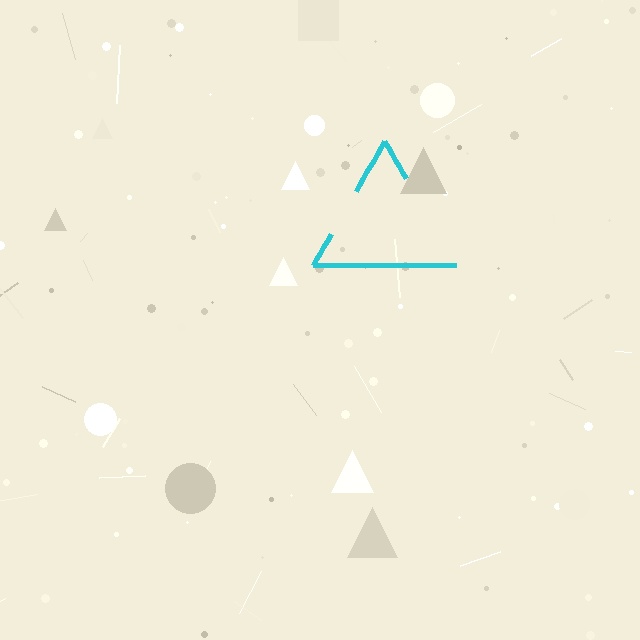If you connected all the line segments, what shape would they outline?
They would outline a triangle.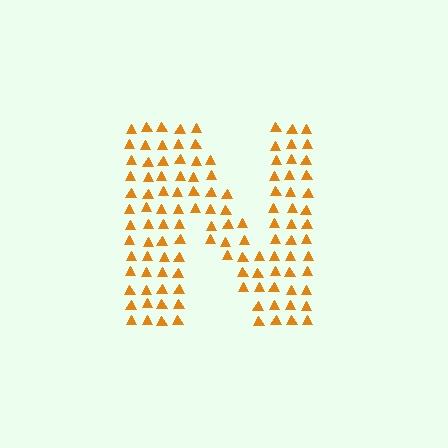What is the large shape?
The large shape is the letter N.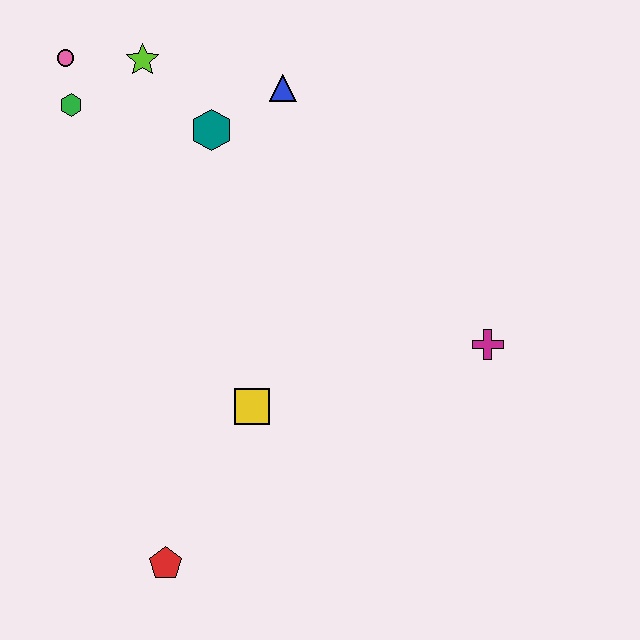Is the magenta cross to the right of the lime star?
Yes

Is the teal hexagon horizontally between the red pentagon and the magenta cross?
Yes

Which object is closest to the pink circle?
The green hexagon is closest to the pink circle.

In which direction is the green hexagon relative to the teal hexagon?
The green hexagon is to the left of the teal hexagon.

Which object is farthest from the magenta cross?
The pink circle is farthest from the magenta cross.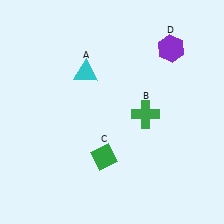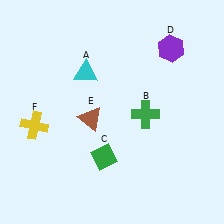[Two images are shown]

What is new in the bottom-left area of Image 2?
A brown triangle (E) was added in the bottom-left area of Image 2.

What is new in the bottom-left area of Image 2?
A yellow cross (F) was added in the bottom-left area of Image 2.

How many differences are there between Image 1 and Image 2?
There are 2 differences between the two images.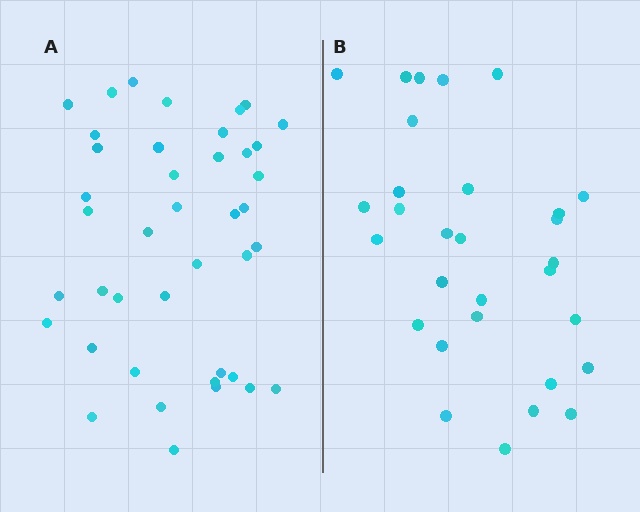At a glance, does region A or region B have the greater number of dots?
Region A (the left region) has more dots.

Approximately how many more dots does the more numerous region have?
Region A has roughly 12 or so more dots than region B.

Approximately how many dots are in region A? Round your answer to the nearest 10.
About 40 dots. (The exact count is 41, which rounds to 40.)